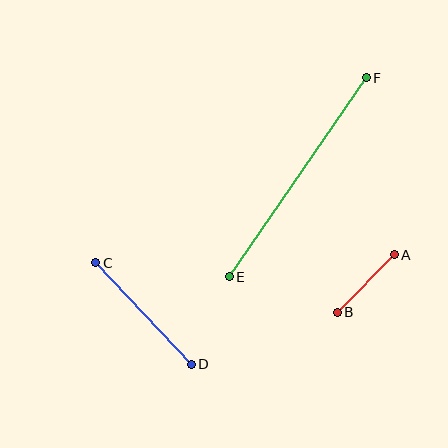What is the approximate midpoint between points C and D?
The midpoint is at approximately (144, 314) pixels.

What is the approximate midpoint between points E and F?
The midpoint is at approximately (298, 177) pixels.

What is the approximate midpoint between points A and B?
The midpoint is at approximately (366, 283) pixels.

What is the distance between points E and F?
The distance is approximately 242 pixels.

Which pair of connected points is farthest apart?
Points E and F are farthest apart.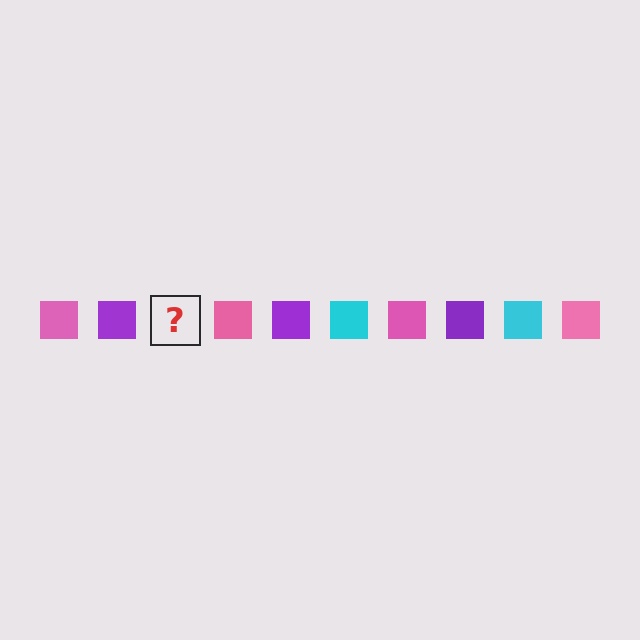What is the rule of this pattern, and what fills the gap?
The rule is that the pattern cycles through pink, purple, cyan squares. The gap should be filled with a cyan square.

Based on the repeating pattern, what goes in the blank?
The blank should be a cyan square.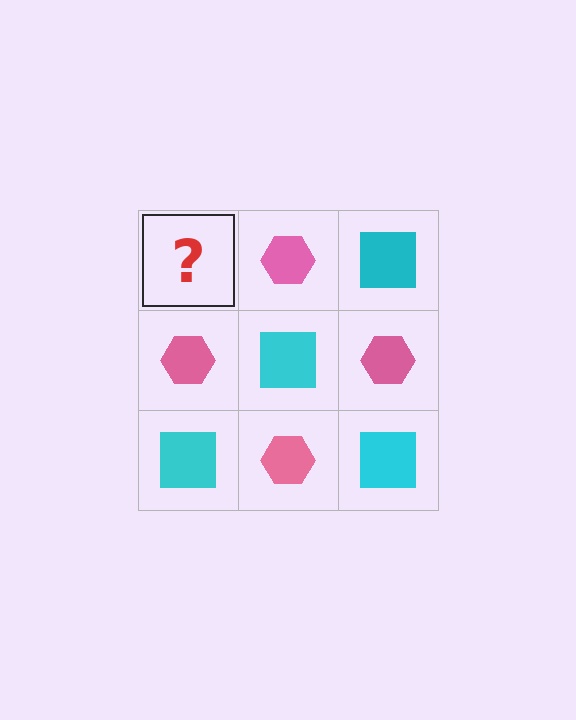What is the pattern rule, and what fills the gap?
The rule is that it alternates cyan square and pink hexagon in a checkerboard pattern. The gap should be filled with a cyan square.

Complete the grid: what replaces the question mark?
The question mark should be replaced with a cyan square.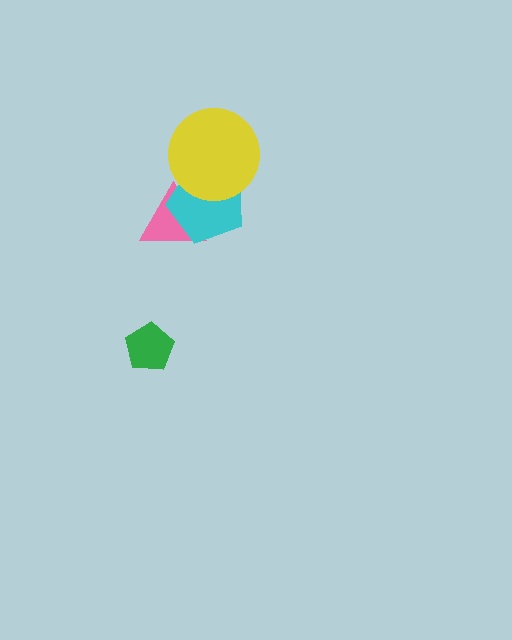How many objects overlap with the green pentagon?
0 objects overlap with the green pentagon.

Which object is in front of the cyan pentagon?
The yellow circle is in front of the cyan pentagon.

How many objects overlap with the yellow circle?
1 object overlaps with the yellow circle.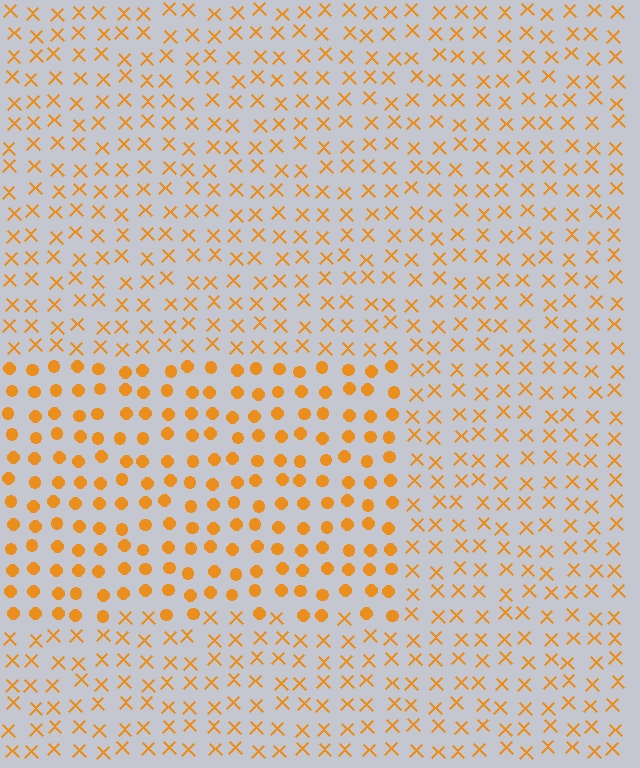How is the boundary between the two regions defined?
The boundary is defined by a change in element shape: circles inside vs. X marks outside. All elements share the same color and spacing.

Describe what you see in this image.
The image is filled with small orange elements arranged in a uniform grid. A rectangle-shaped region contains circles, while the surrounding area contains X marks. The boundary is defined purely by the change in element shape.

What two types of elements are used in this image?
The image uses circles inside the rectangle region and X marks outside it.